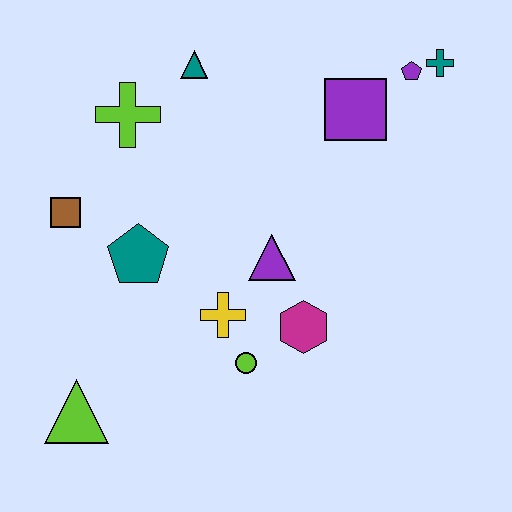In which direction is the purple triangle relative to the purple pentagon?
The purple triangle is below the purple pentagon.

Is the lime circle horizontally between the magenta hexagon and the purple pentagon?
No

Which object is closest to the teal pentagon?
The brown square is closest to the teal pentagon.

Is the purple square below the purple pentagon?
Yes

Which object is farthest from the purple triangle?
The teal cross is farthest from the purple triangle.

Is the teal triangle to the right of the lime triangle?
Yes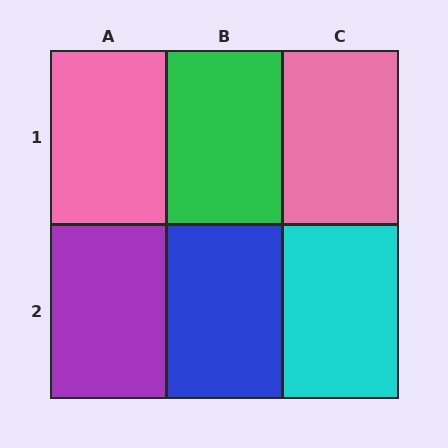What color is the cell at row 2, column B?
Blue.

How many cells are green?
1 cell is green.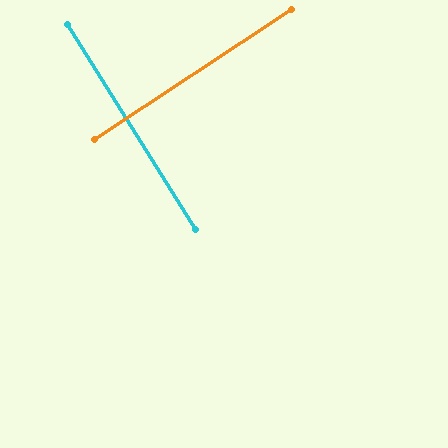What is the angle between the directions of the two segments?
Approximately 88 degrees.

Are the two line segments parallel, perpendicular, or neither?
Perpendicular — they meet at approximately 88°.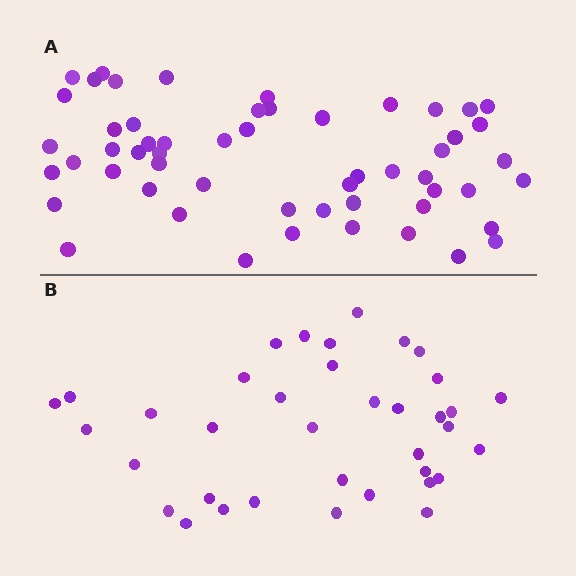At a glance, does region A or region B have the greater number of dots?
Region A (the top region) has more dots.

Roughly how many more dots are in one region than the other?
Region A has approximately 20 more dots than region B.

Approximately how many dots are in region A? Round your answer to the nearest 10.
About 60 dots. (The exact count is 55, which rounds to 60.)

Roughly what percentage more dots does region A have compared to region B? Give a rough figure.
About 50% more.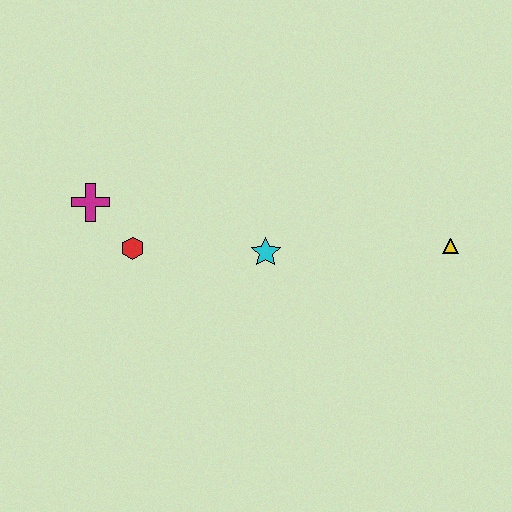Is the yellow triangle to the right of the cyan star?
Yes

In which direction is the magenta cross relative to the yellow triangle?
The magenta cross is to the left of the yellow triangle.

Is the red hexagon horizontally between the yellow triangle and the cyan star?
No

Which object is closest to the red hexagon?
The magenta cross is closest to the red hexagon.